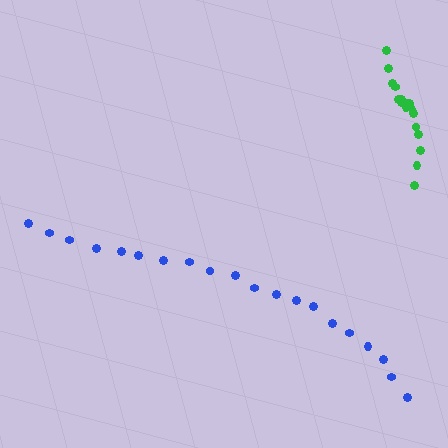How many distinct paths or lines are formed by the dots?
There are 2 distinct paths.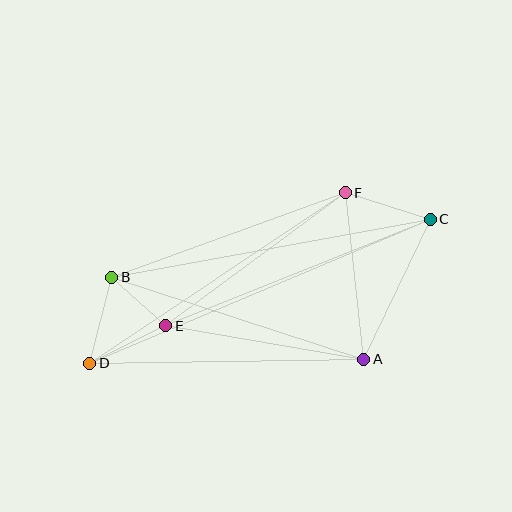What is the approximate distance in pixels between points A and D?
The distance between A and D is approximately 274 pixels.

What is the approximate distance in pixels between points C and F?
The distance between C and F is approximately 89 pixels.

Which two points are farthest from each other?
Points C and D are farthest from each other.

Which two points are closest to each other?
Points B and E are closest to each other.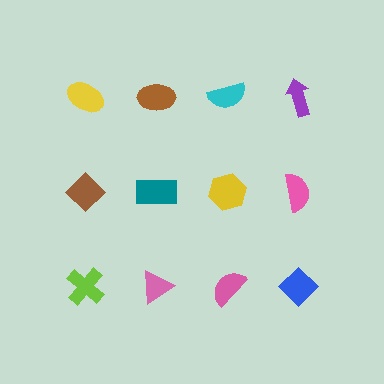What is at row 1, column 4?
A purple arrow.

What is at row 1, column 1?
A yellow ellipse.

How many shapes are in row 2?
4 shapes.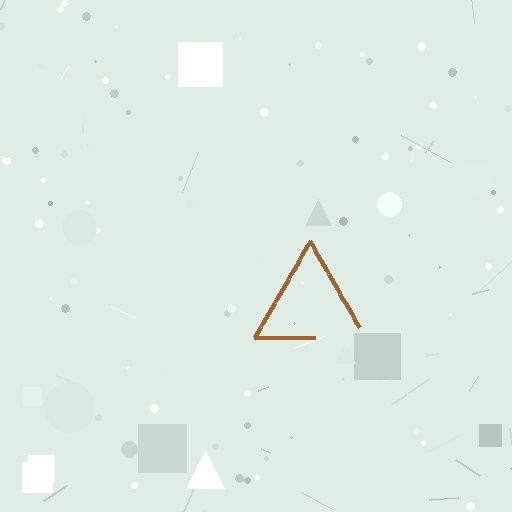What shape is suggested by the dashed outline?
The dashed outline suggests a triangle.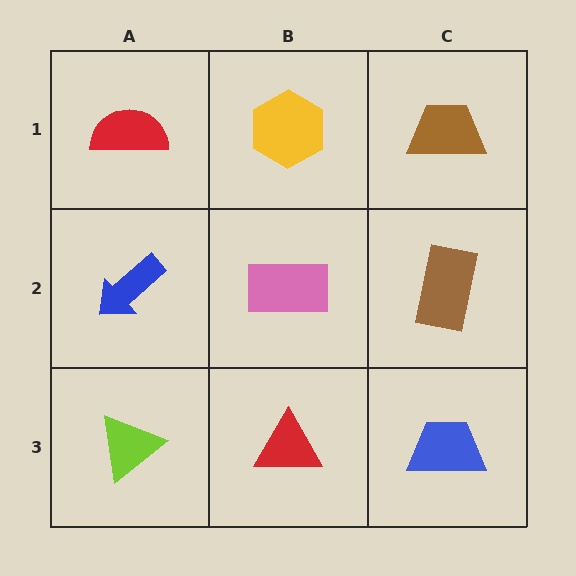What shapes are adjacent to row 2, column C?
A brown trapezoid (row 1, column C), a blue trapezoid (row 3, column C), a pink rectangle (row 2, column B).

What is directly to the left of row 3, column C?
A red triangle.